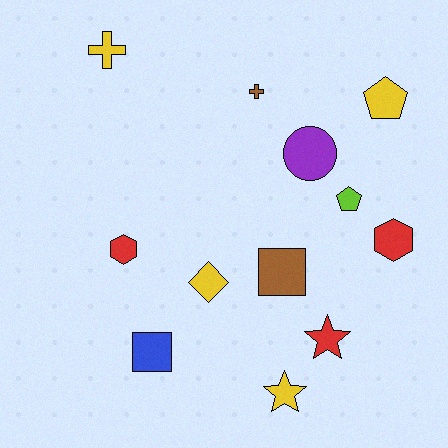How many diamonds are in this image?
There is 1 diamond.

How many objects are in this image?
There are 12 objects.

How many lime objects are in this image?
There is 1 lime object.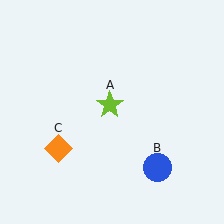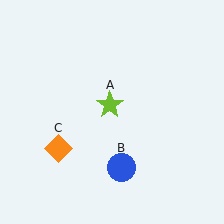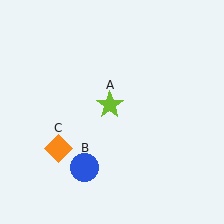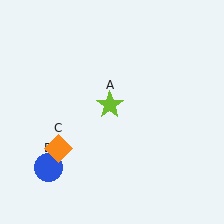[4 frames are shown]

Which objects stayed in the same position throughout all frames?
Lime star (object A) and orange diamond (object C) remained stationary.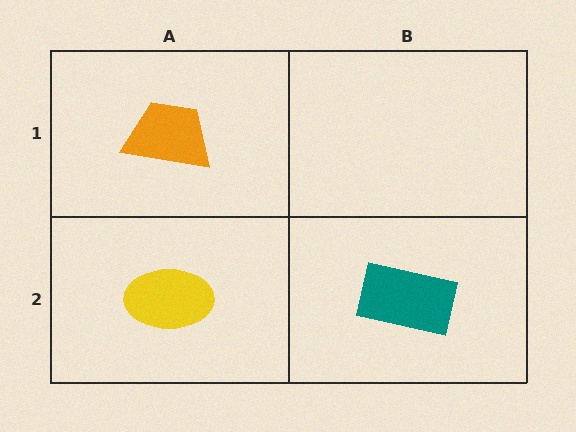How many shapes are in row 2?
2 shapes.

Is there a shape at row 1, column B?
No, that cell is empty.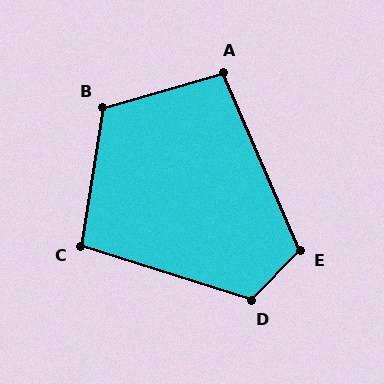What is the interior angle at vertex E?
Approximately 112 degrees (obtuse).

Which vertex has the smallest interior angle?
A, at approximately 98 degrees.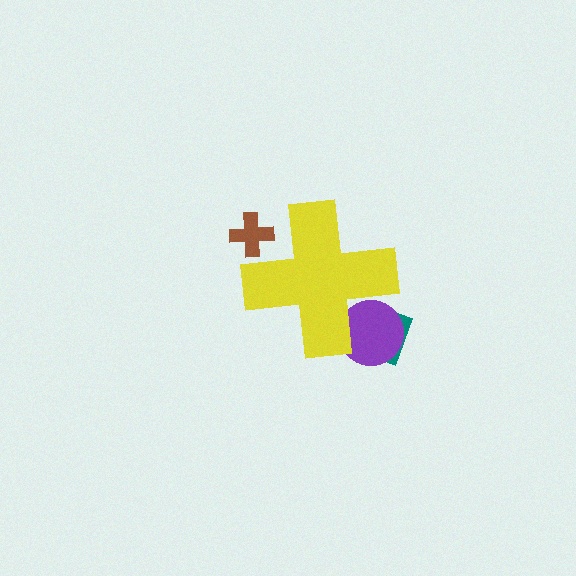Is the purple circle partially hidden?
Yes, the purple circle is partially hidden behind the yellow cross.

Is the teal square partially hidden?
Yes, the teal square is partially hidden behind the yellow cross.